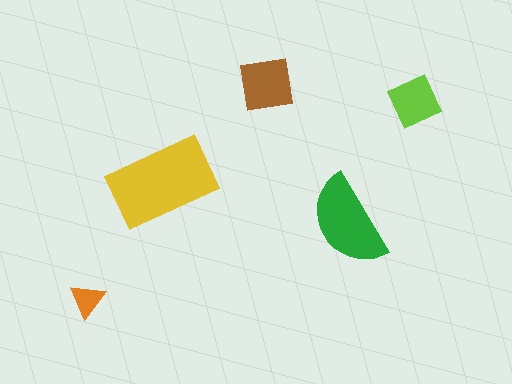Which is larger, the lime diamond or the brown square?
The brown square.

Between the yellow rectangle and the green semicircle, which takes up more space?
The yellow rectangle.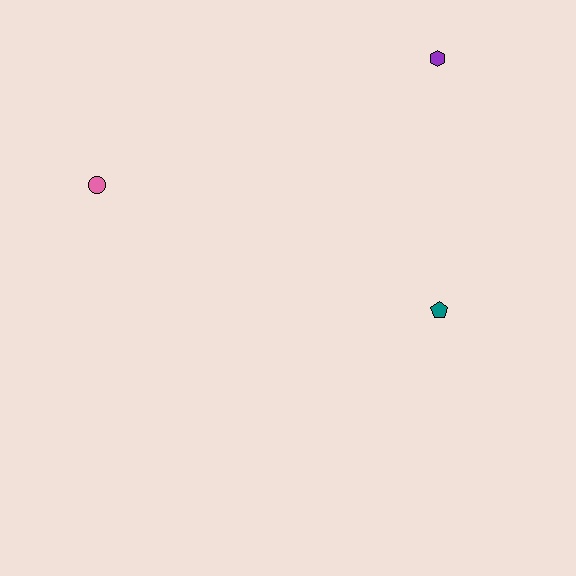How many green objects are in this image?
There are no green objects.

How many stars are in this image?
There are no stars.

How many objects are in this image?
There are 3 objects.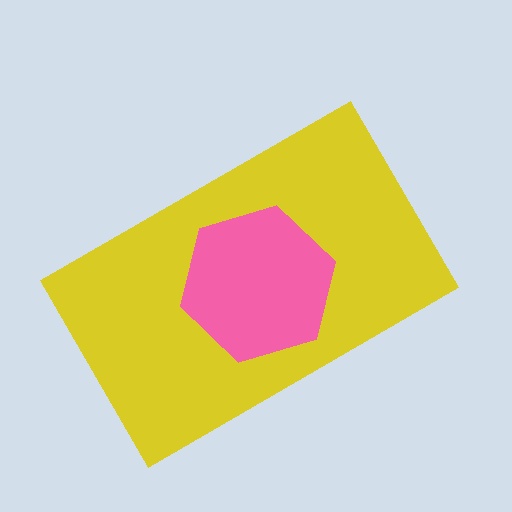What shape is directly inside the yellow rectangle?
The pink hexagon.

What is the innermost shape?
The pink hexagon.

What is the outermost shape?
The yellow rectangle.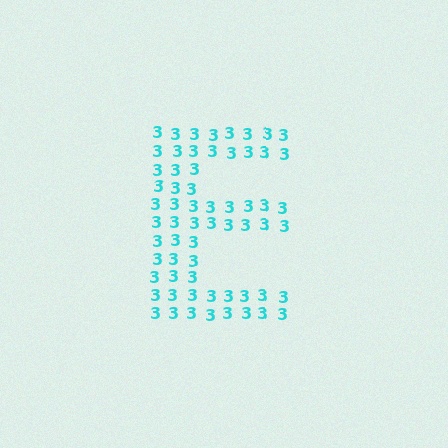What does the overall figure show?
The overall figure shows the letter E.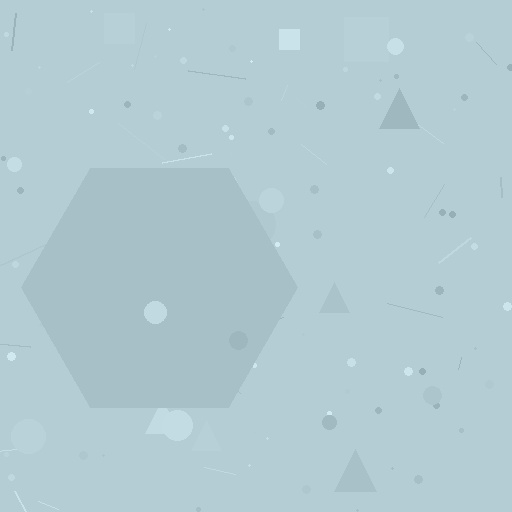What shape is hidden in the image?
A hexagon is hidden in the image.